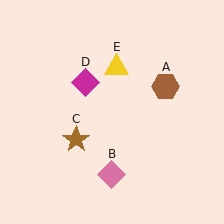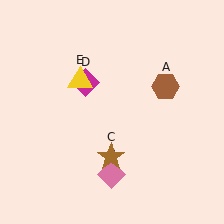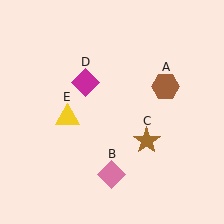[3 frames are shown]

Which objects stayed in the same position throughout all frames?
Brown hexagon (object A) and pink diamond (object B) and magenta diamond (object D) remained stationary.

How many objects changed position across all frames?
2 objects changed position: brown star (object C), yellow triangle (object E).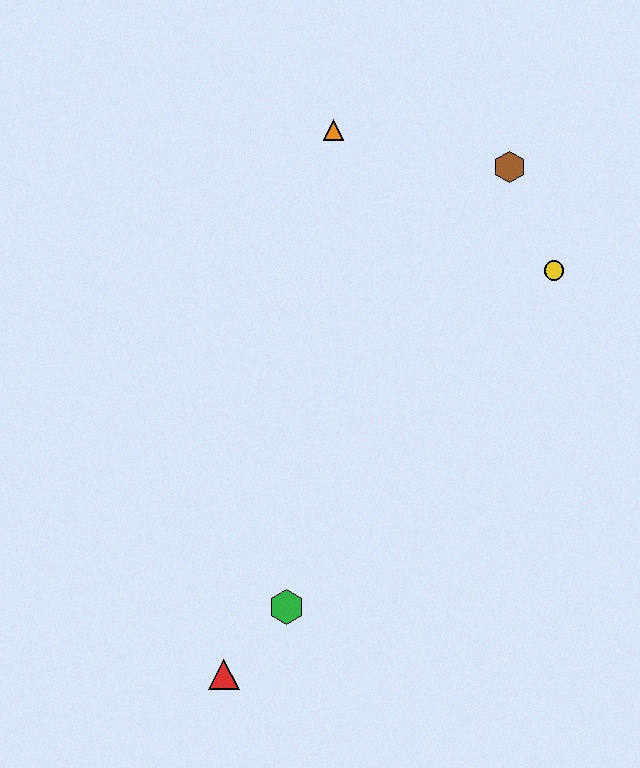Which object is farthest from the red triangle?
The brown hexagon is farthest from the red triangle.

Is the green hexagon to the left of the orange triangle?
Yes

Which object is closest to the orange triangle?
The brown hexagon is closest to the orange triangle.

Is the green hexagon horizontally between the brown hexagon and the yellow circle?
No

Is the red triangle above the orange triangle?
No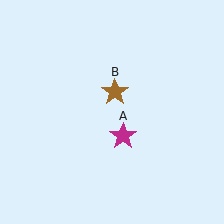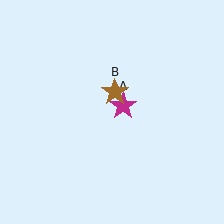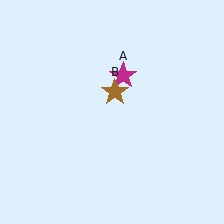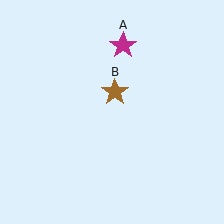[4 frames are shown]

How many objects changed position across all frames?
1 object changed position: magenta star (object A).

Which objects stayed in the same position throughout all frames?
Brown star (object B) remained stationary.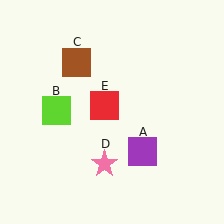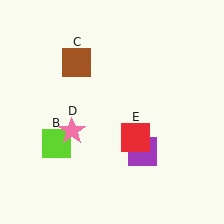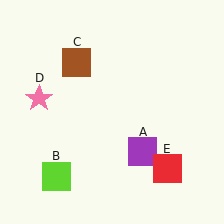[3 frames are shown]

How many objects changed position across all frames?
3 objects changed position: lime square (object B), pink star (object D), red square (object E).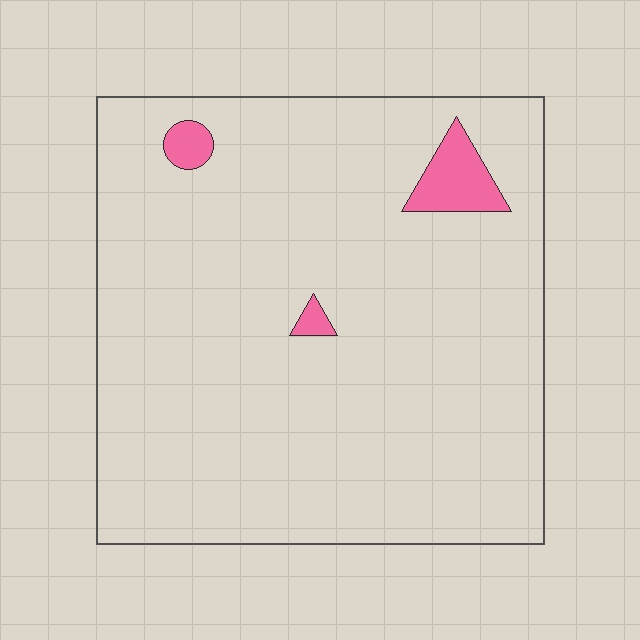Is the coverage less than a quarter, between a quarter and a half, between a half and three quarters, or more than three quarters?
Less than a quarter.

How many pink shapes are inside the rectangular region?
3.